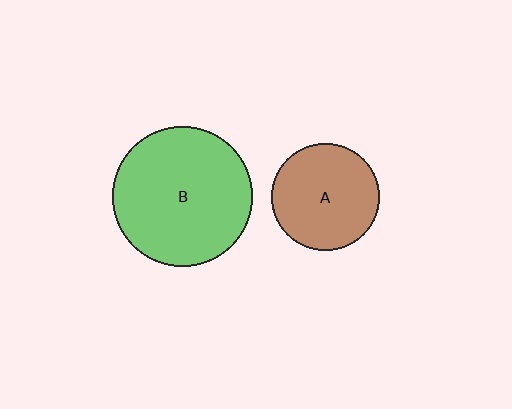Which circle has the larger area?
Circle B (green).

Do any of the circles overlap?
No, none of the circles overlap.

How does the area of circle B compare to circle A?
Approximately 1.7 times.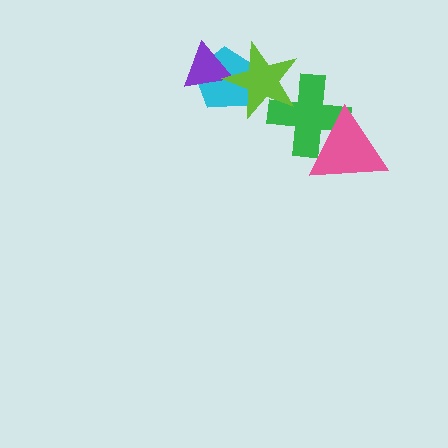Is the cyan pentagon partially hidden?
Yes, it is partially covered by another shape.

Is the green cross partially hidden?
Yes, it is partially covered by another shape.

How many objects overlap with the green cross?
2 objects overlap with the green cross.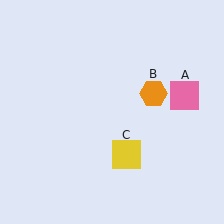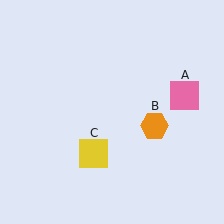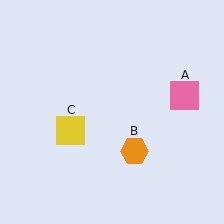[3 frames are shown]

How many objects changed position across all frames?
2 objects changed position: orange hexagon (object B), yellow square (object C).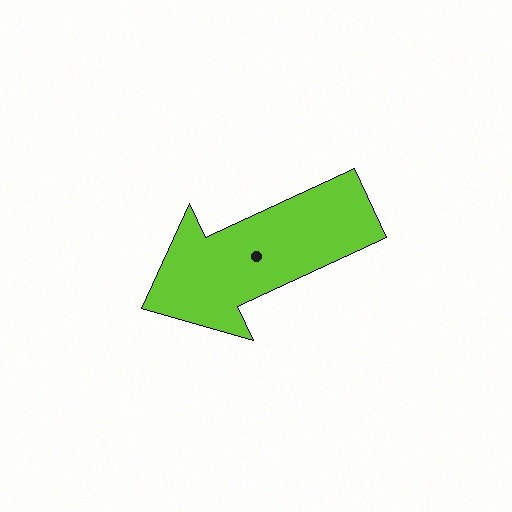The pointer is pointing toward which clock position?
Roughly 8 o'clock.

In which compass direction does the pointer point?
Southwest.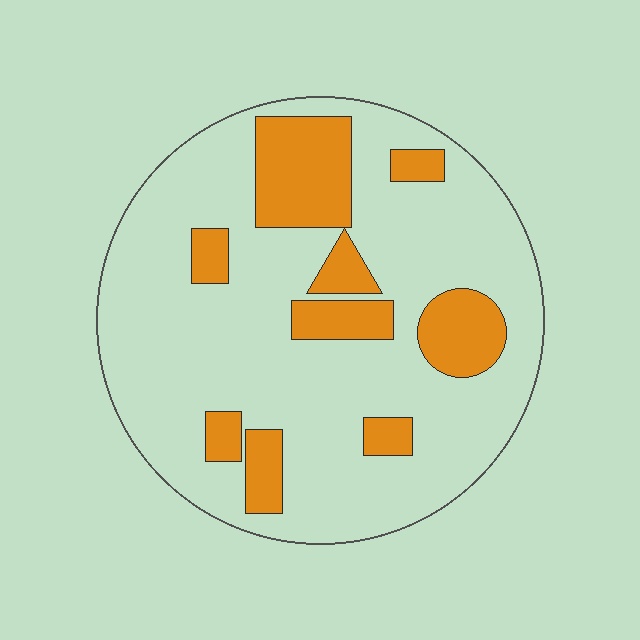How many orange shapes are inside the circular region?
9.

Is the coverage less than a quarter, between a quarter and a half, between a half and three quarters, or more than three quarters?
Less than a quarter.